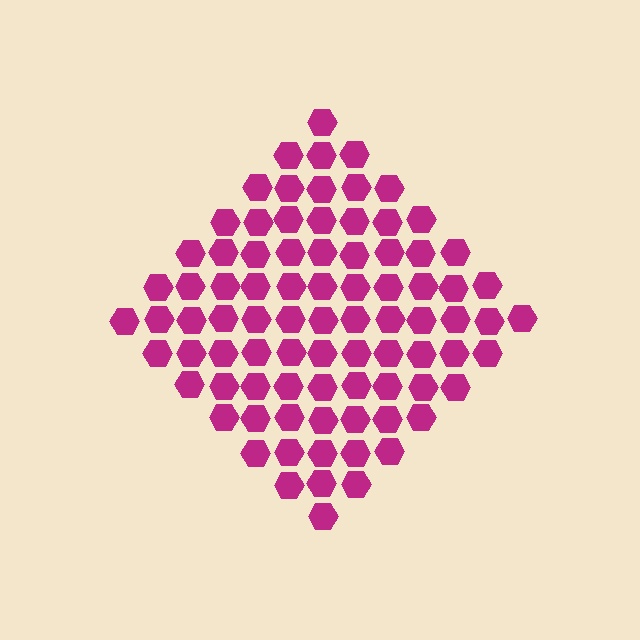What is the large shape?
The large shape is a diamond.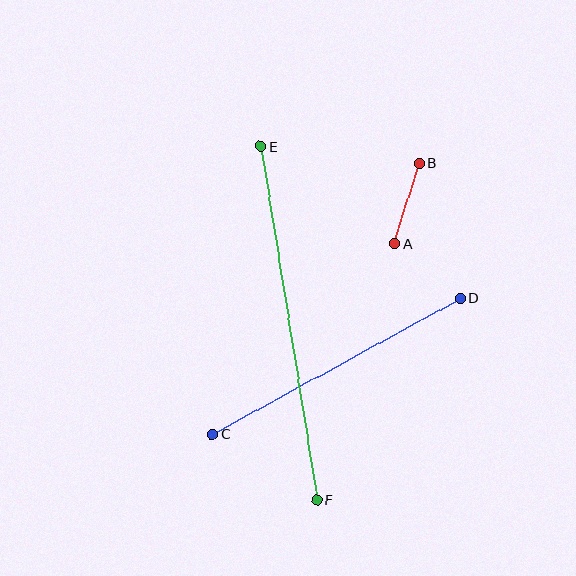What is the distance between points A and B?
The distance is approximately 84 pixels.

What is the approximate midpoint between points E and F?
The midpoint is at approximately (289, 323) pixels.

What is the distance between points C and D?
The distance is approximately 283 pixels.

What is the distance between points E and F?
The distance is approximately 358 pixels.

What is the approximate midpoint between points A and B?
The midpoint is at approximately (407, 203) pixels.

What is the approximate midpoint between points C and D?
The midpoint is at approximately (336, 366) pixels.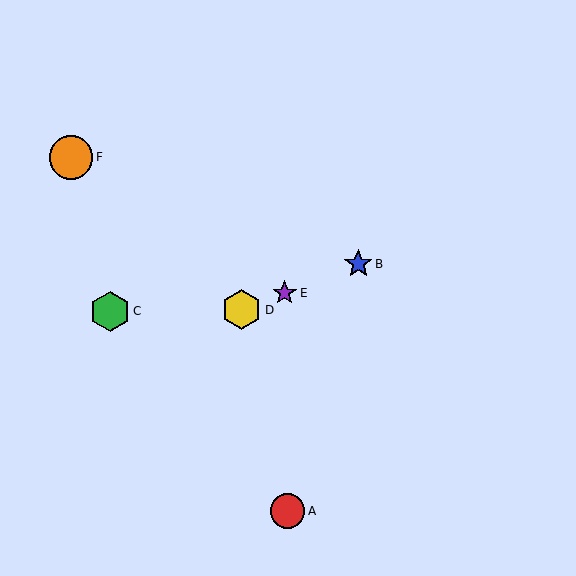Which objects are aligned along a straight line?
Objects B, D, E are aligned along a straight line.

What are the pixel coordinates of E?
Object E is at (285, 293).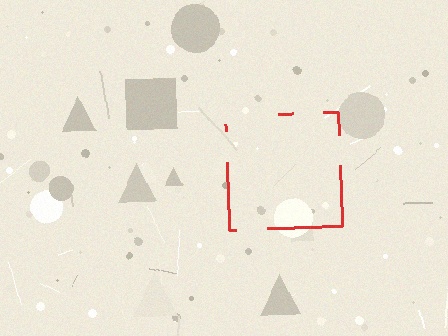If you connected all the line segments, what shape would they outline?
They would outline a square.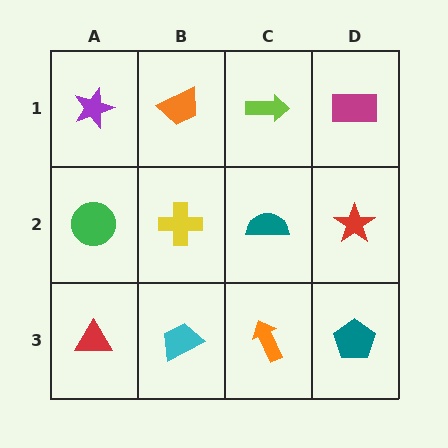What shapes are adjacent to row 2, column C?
A lime arrow (row 1, column C), an orange arrow (row 3, column C), a yellow cross (row 2, column B), a red star (row 2, column D).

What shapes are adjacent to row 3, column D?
A red star (row 2, column D), an orange arrow (row 3, column C).